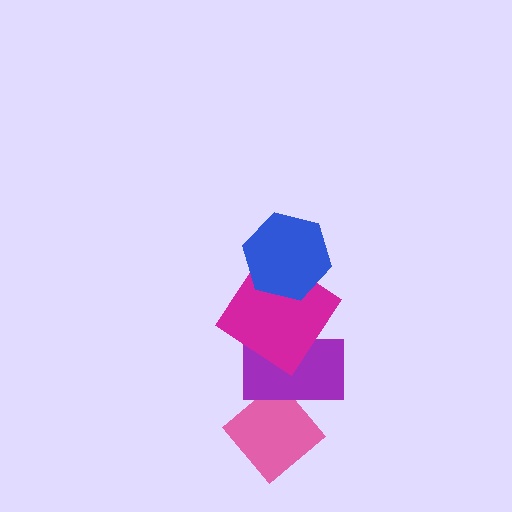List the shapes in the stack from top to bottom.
From top to bottom: the blue hexagon, the magenta diamond, the purple rectangle, the pink diamond.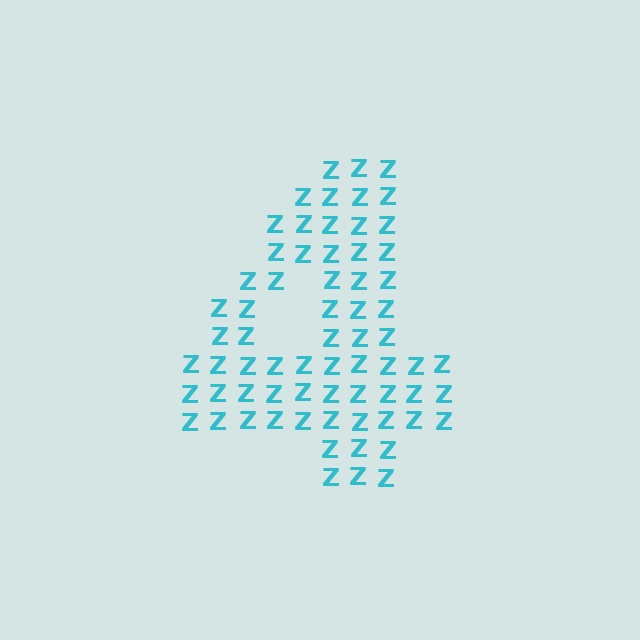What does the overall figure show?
The overall figure shows the digit 4.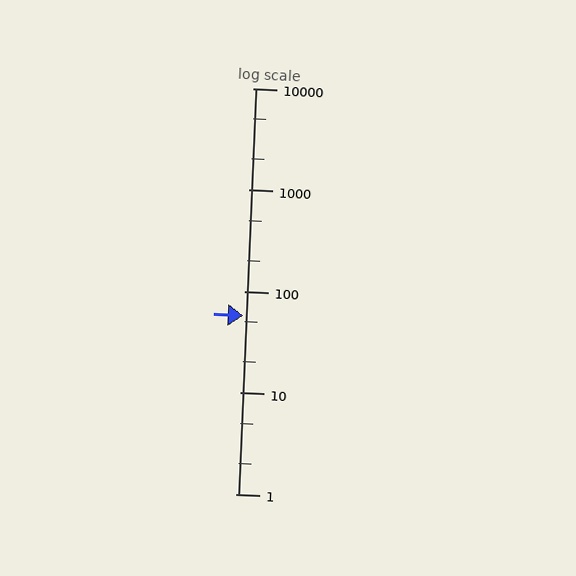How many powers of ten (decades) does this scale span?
The scale spans 4 decades, from 1 to 10000.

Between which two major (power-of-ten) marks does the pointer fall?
The pointer is between 10 and 100.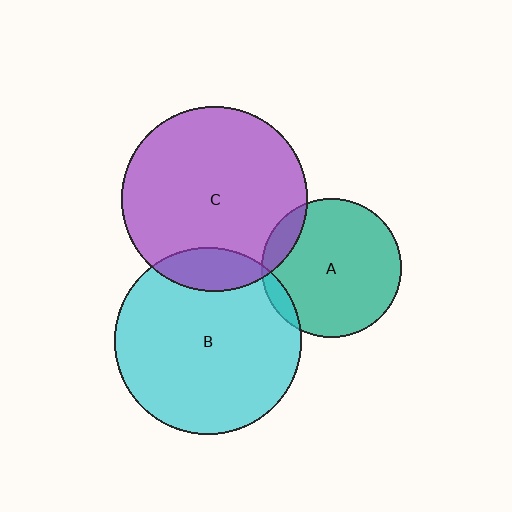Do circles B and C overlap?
Yes.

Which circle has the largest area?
Circle B (cyan).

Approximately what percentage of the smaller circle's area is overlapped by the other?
Approximately 15%.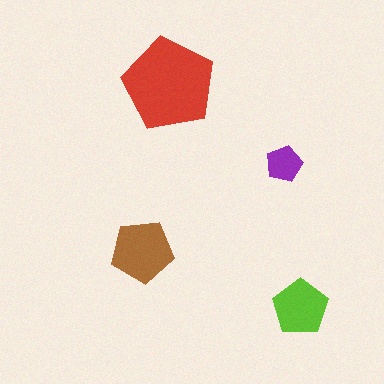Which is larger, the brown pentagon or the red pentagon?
The red one.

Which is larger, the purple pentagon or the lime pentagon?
The lime one.